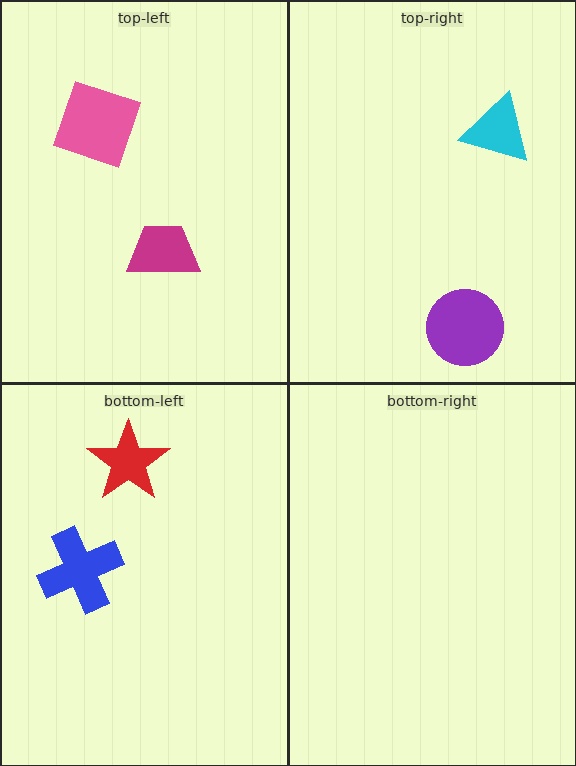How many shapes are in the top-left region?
2.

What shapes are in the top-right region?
The cyan triangle, the purple circle.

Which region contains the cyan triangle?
The top-right region.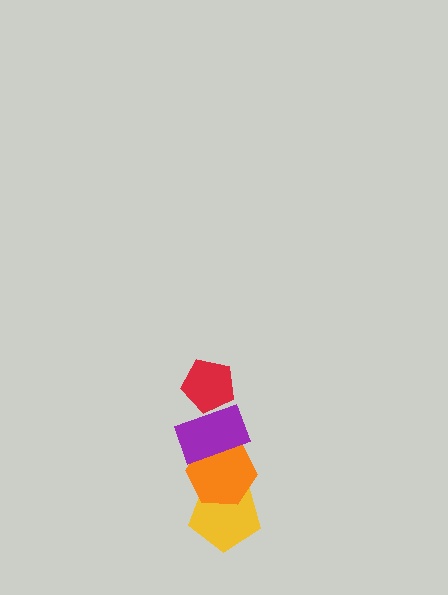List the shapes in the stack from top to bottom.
From top to bottom: the red pentagon, the purple rectangle, the orange hexagon, the yellow pentagon.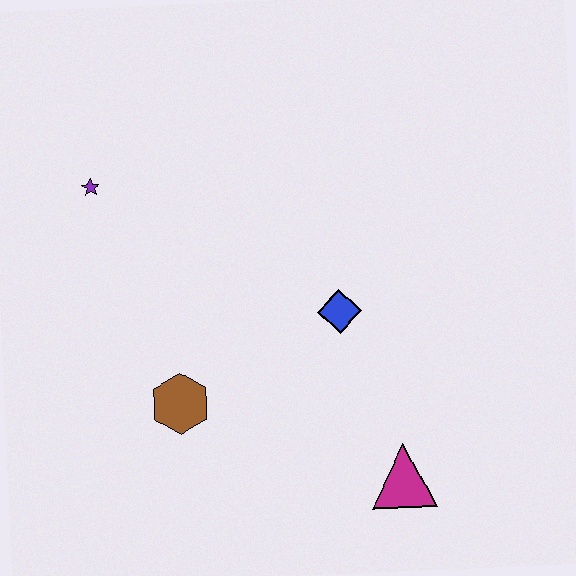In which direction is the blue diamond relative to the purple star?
The blue diamond is to the right of the purple star.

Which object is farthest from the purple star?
The magenta triangle is farthest from the purple star.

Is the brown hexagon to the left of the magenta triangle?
Yes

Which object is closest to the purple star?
The brown hexagon is closest to the purple star.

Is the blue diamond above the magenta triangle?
Yes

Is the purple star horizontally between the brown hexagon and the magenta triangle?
No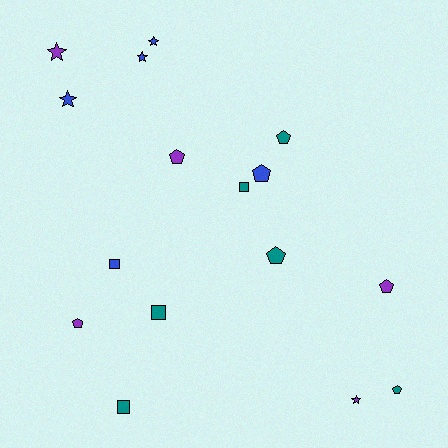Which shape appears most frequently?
Pentagon, with 7 objects.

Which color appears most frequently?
Teal, with 6 objects.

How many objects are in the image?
There are 16 objects.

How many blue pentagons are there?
There is 1 blue pentagon.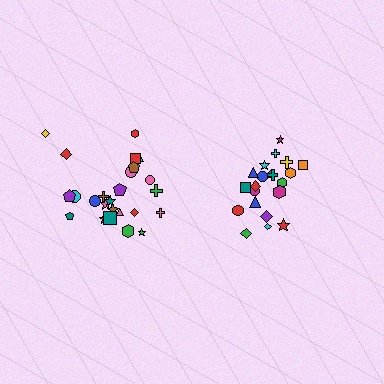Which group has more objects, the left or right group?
The left group.